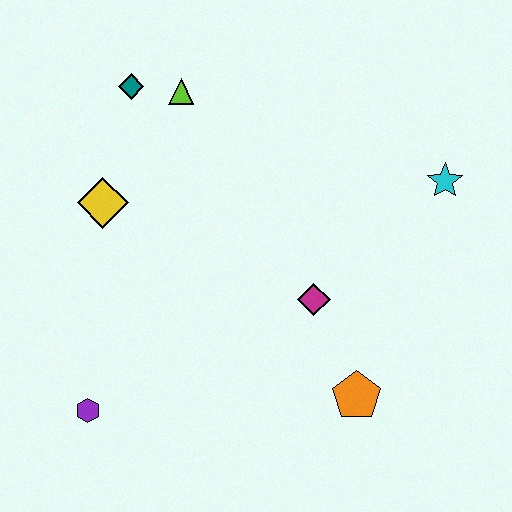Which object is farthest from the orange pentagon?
The teal diamond is farthest from the orange pentagon.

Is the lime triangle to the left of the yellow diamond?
No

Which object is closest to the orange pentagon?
The magenta diamond is closest to the orange pentagon.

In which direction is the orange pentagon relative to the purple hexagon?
The orange pentagon is to the right of the purple hexagon.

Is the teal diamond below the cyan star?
No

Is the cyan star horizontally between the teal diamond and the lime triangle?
No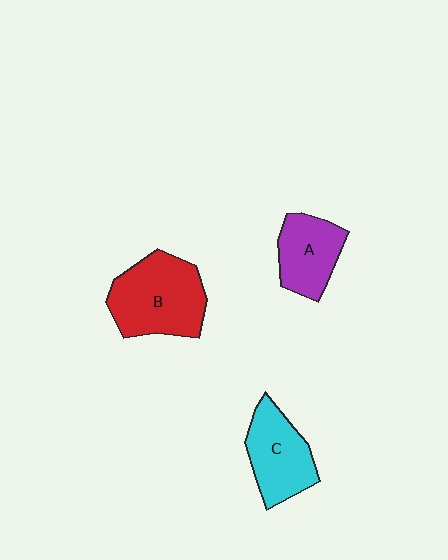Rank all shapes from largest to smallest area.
From largest to smallest: B (red), C (cyan), A (purple).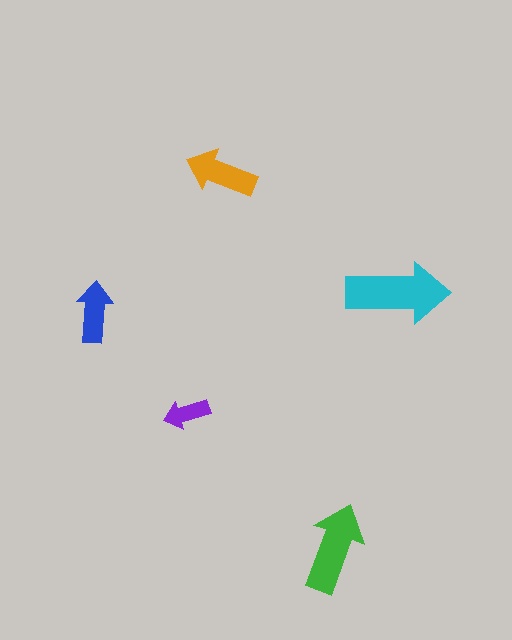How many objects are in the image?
There are 5 objects in the image.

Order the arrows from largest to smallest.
the cyan one, the green one, the orange one, the blue one, the purple one.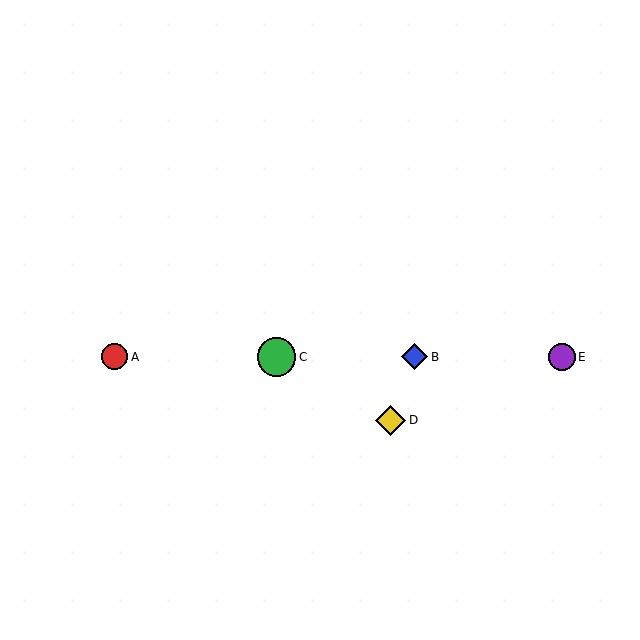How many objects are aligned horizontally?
4 objects (A, B, C, E) are aligned horizontally.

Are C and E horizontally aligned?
Yes, both are at y≈357.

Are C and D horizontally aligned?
No, C is at y≈357 and D is at y≈420.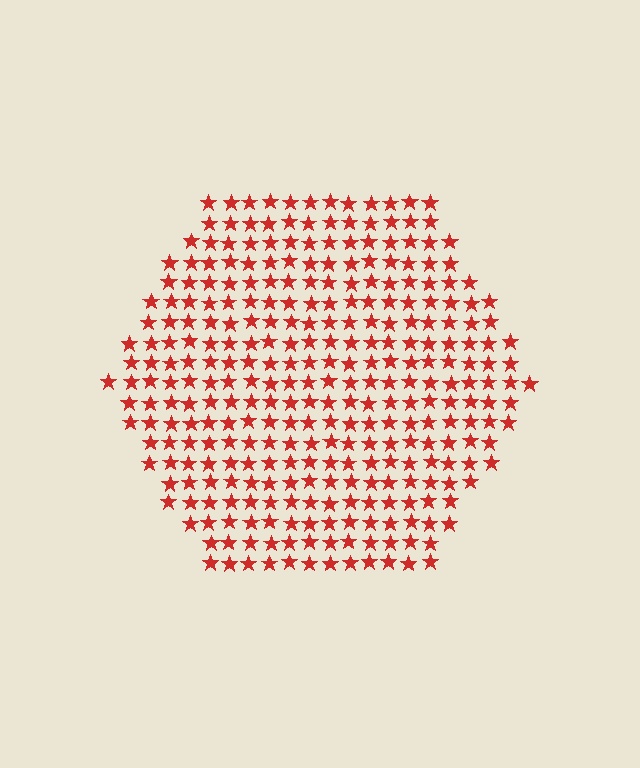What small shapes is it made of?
It is made of small stars.